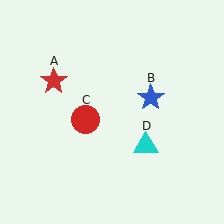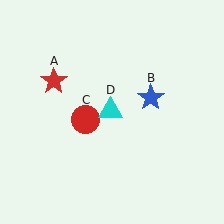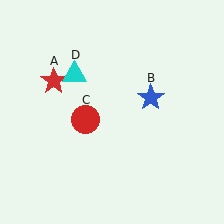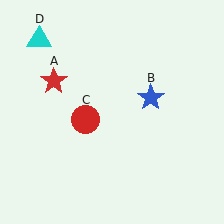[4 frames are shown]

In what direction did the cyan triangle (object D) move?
The cyan triangle (object D) moved up and to the left.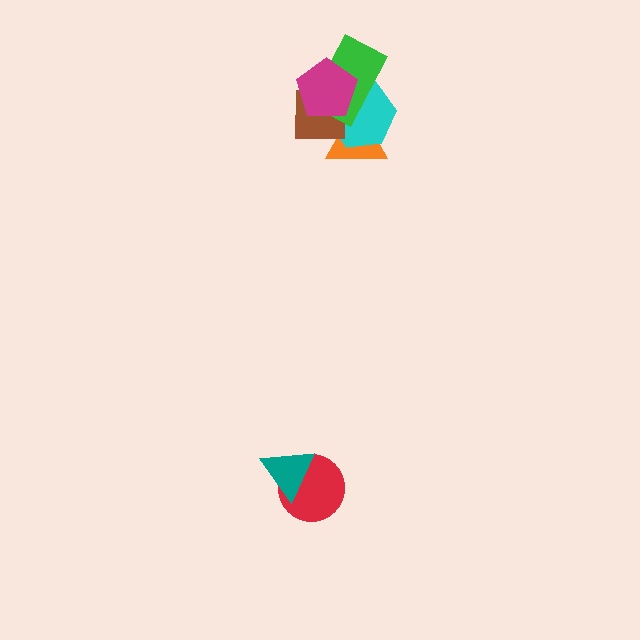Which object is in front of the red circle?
The teal triangle is in front of the red circle.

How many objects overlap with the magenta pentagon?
4 objects overlap with the magenta pentagon.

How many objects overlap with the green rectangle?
4 objects overlap with the green rectangle.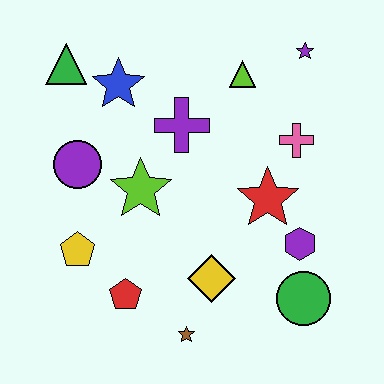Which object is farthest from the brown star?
The purple star is farthest from the brown star.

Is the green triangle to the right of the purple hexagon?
No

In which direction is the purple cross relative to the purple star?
The purple cross is to the left of the purple star.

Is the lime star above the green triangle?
No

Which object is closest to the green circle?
The purple hexagon is closest to the green circle.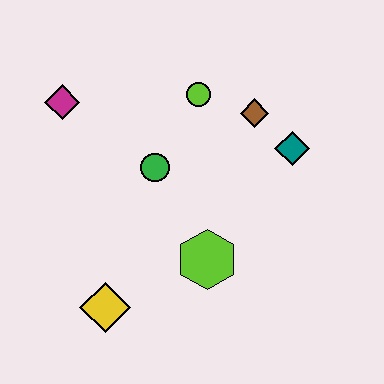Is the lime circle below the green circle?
No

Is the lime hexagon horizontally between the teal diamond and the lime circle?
Yes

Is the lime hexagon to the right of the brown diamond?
No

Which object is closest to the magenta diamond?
The green circle is closest to the magenta diamond.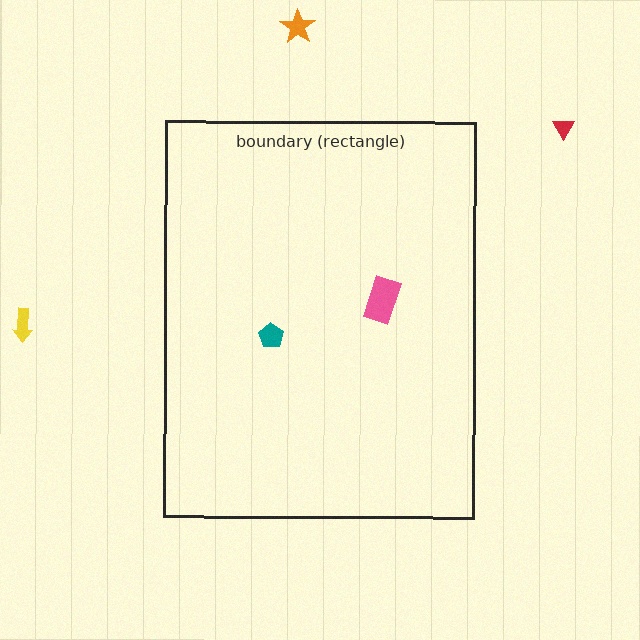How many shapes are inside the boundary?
2 inside, 3 outside.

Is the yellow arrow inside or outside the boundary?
Outside.